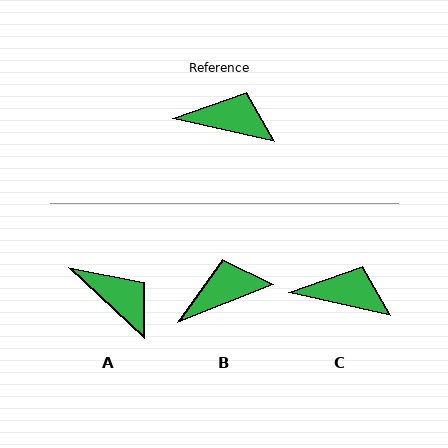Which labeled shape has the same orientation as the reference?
C.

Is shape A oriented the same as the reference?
No, it is off by about 30 degrees.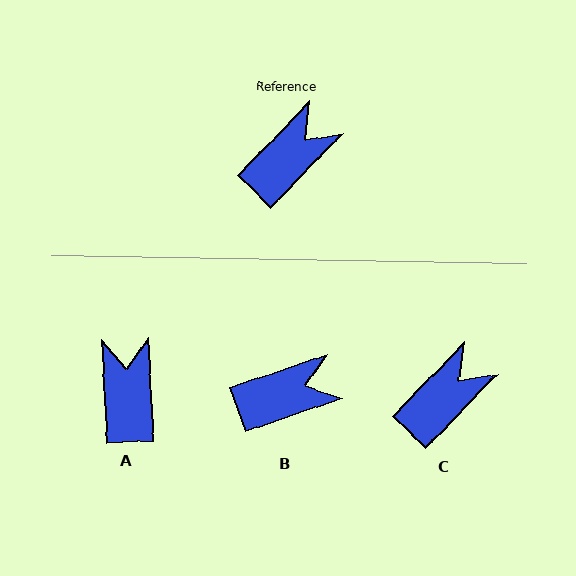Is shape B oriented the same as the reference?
No, it is off by about 27 degrees.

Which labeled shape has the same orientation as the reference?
C.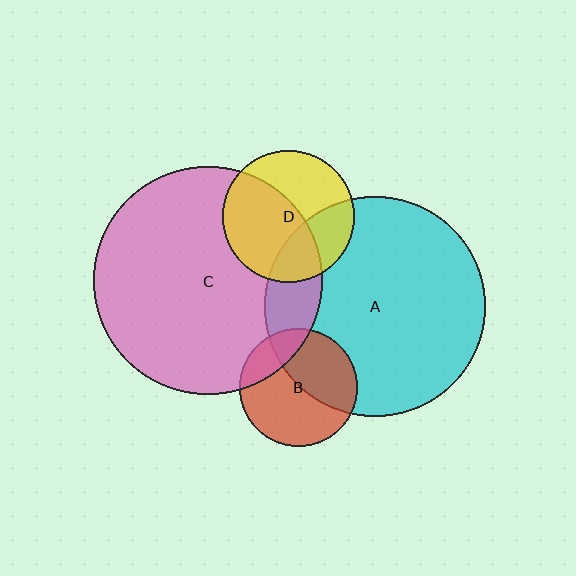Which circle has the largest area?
Circle C (pink).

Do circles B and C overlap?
Yes.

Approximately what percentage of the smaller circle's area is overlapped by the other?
Approximately 20%.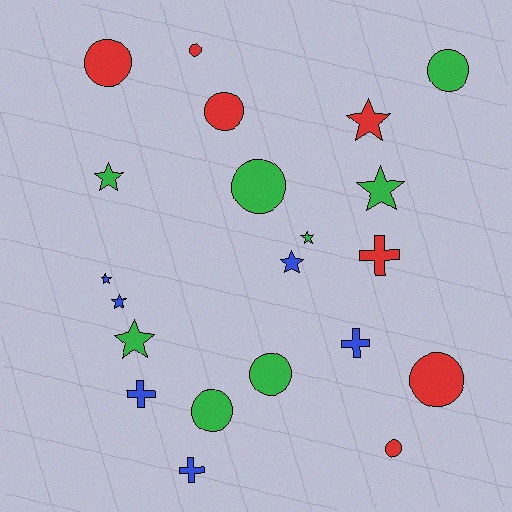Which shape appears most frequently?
Circle, with 9 objects.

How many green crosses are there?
There are no green crosses.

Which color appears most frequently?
Green, with 8 objects.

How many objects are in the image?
There are 21 objects.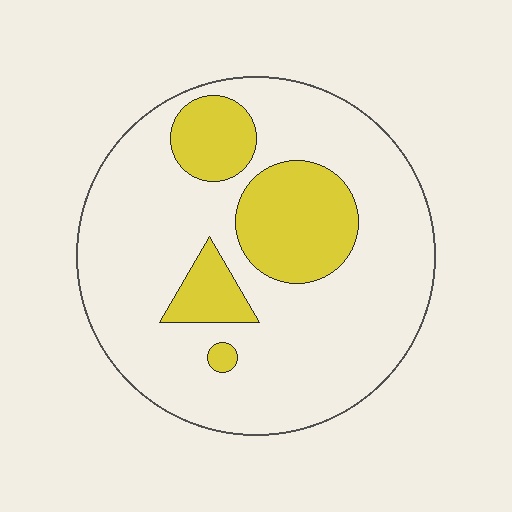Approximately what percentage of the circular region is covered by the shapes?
Approximately 25%.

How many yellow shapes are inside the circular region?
4.